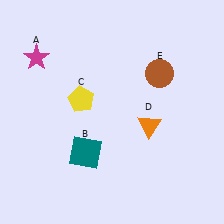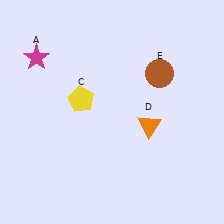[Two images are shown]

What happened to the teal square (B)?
The teal square (B) was removed in Image 2. It was in the bottom-left area of Image 1.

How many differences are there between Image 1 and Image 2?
There is 1 difference between the two images.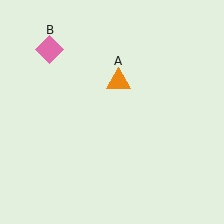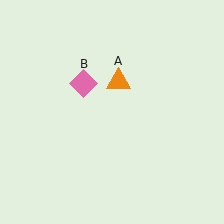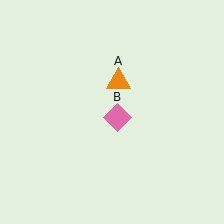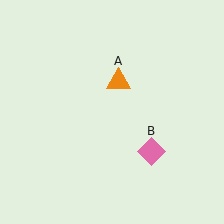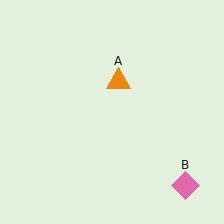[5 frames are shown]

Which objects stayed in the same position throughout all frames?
Orange triangle (object A) remained stationary.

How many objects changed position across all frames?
1 object changed position: pink diamond (object B).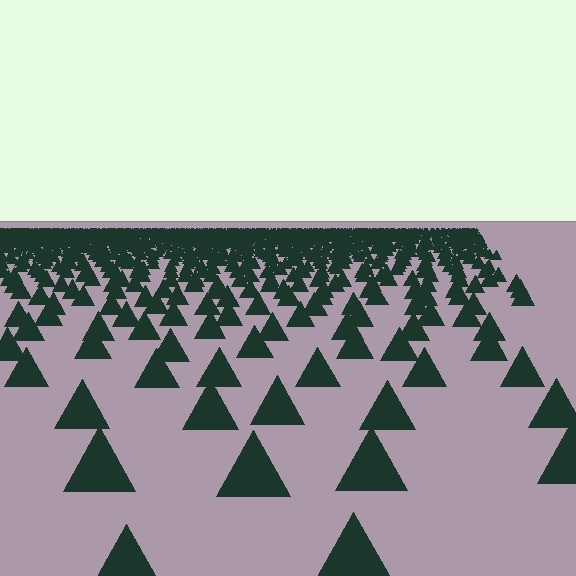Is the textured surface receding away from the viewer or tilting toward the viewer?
The surface is receding away from the viewer. Texture elements get smaller and denser toward the top.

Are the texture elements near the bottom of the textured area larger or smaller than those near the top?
Larger. Near the bottom, elements are closer to the viewer and appear at a bigger on-screen size.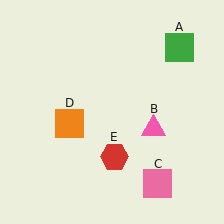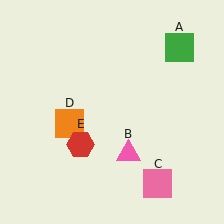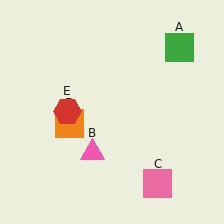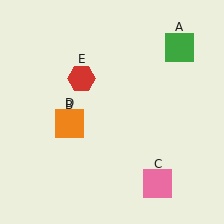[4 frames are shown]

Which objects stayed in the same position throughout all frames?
Green square (object A) and pink square (object C) and orange square (object D) remained stationary.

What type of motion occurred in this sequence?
The pink triangle (object B), red hexagon (object E) rotated clockwise around the center of the scene.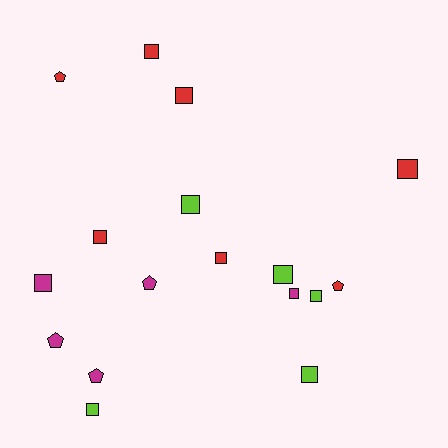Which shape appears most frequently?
Square, with 12 objects.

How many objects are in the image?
There are 17 objects.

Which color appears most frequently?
Red, with 7 objects.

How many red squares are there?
There are 5 red squares.